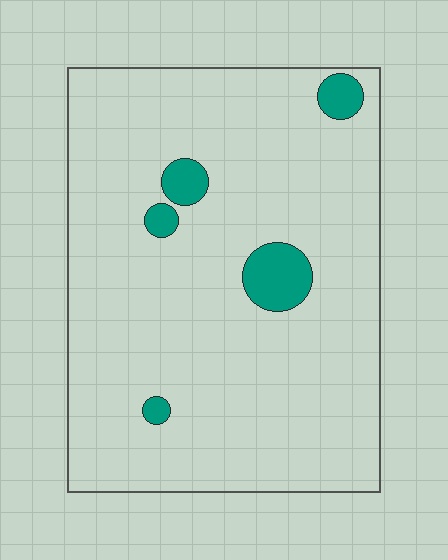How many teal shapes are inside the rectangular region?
5.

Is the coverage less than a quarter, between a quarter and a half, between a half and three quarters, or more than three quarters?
Less than a quarter.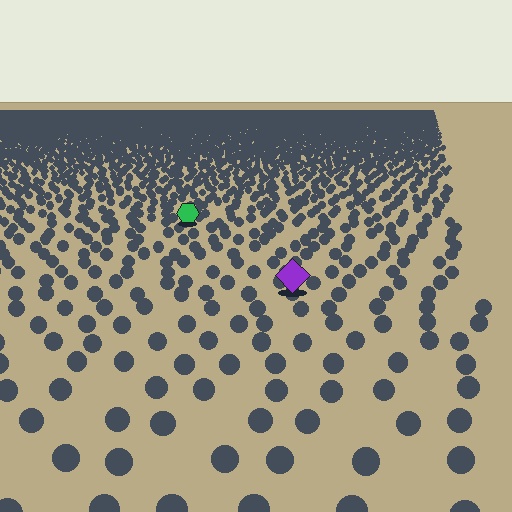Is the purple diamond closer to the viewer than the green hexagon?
Yes. The purple diamond is closer — you can tell from the texture gradient: the ground texture is coarser near it.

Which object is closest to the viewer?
The purple diamond is closest. The texture marks near it are larger and more spread out.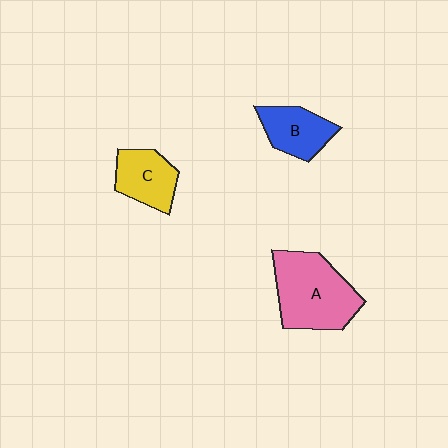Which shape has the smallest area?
Shape B (blue).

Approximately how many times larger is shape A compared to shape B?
Approximately 1.8 times.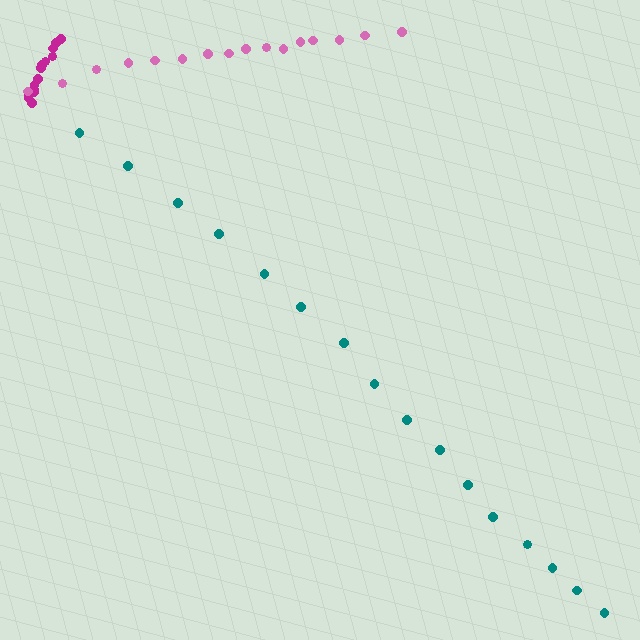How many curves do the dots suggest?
There are 3 distinct paths.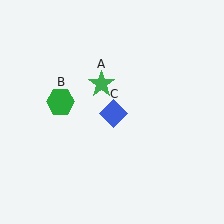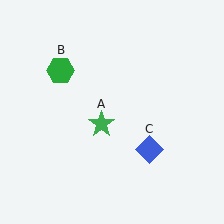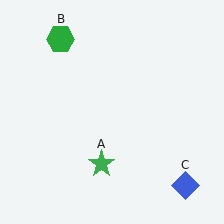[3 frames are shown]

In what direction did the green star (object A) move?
The green star (object A) moved down.